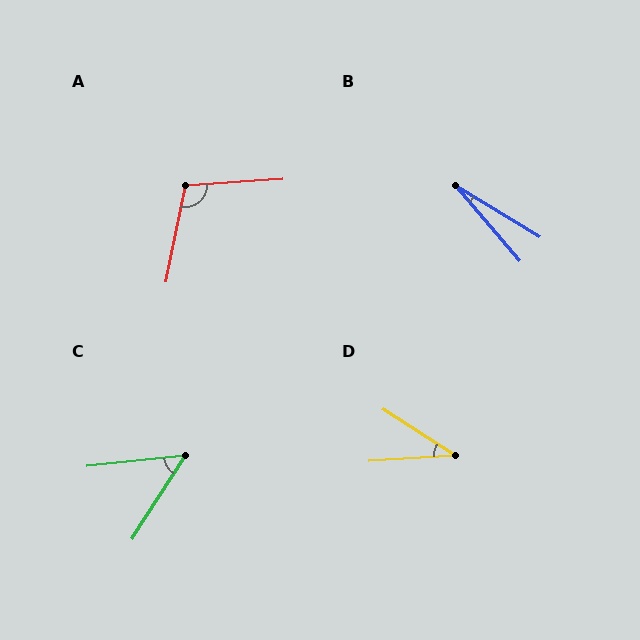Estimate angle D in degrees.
Approximately 36 degrees.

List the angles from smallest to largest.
B (18°), D (36°), C (51°), A (106°).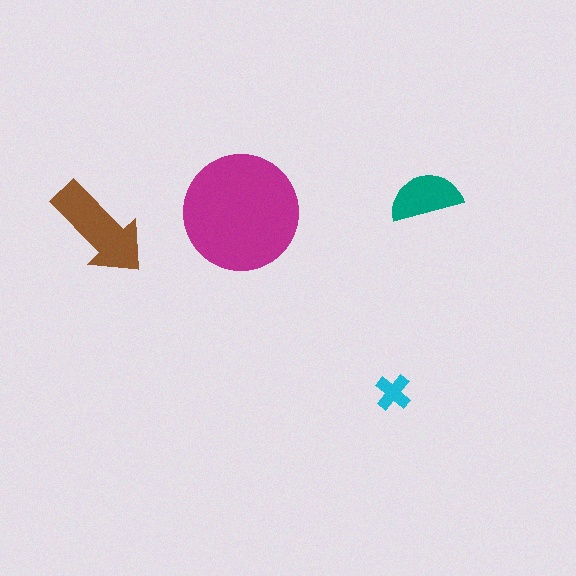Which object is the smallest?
The cyan cross.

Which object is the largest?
The magenta circle.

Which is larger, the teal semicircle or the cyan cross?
The teal semicircle.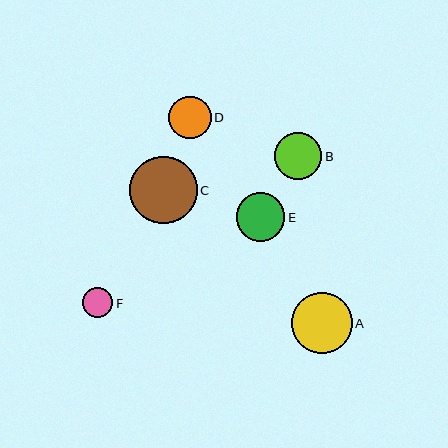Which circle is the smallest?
Circle F is the smallest with a size of approximately 30 pixels.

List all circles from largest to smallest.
From largest to smallest: C, A, E, B, D, F.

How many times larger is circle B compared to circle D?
Circle B is approximately 1.1 times the size of circle D.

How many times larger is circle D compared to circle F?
Circle D is approximately 1.4 times the size of circle F.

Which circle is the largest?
Circle C is the largest with a size of approximately 67 pixels.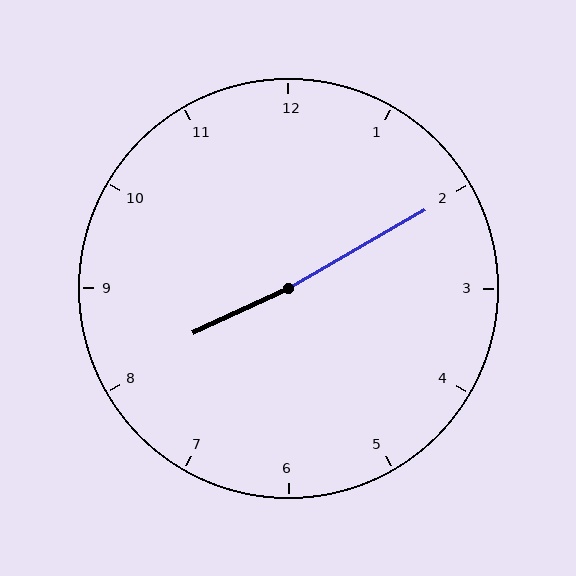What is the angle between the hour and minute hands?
Approximately 175 degrees.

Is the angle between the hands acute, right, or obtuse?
It is obtuse.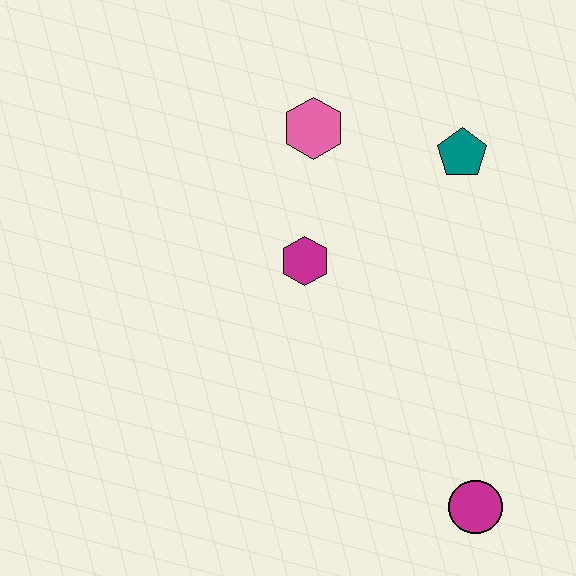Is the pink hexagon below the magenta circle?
No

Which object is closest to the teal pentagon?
The pink hexagon is closest to the teal pentagon.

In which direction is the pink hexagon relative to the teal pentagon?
The pink hexagon is to the left of the teal pentagon.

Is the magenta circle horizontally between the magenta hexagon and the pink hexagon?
No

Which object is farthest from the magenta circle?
The pink hexagon is farthest from the magenta circle.